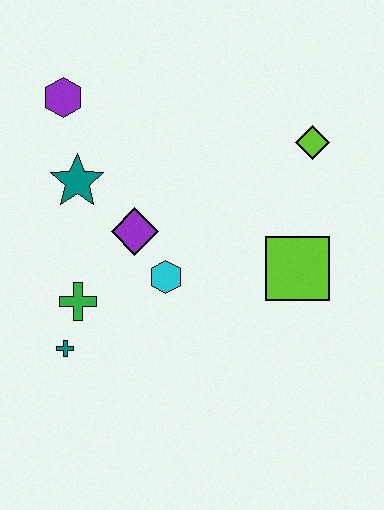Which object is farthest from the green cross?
The lime diamond is farthest from the green cross.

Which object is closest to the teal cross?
The green cross is closest to the teal cross.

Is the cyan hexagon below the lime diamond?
Yes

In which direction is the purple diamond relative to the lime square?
The purple diamond is to the left of the lime square.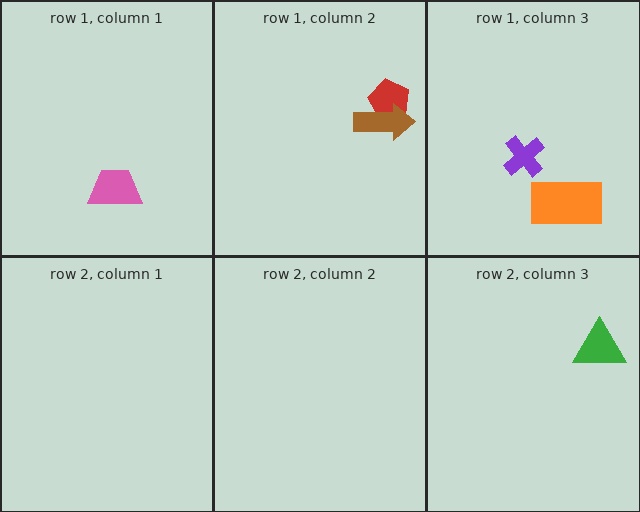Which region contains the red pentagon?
The row 1, column 2 region.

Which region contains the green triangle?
The row 2, column 3 region.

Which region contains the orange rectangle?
The row 1, column 3 region.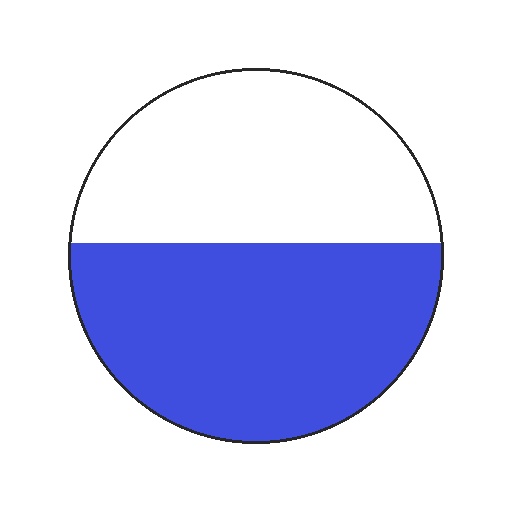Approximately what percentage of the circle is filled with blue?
Approximately 55%.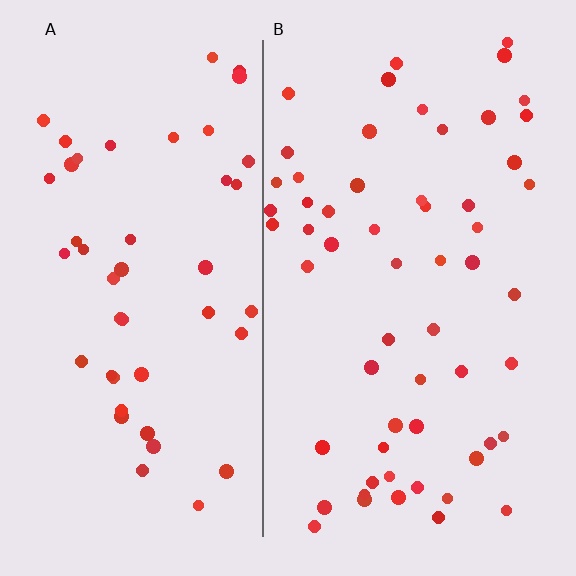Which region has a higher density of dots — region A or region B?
B (the right).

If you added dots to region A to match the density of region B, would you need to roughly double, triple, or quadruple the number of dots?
Approximately double.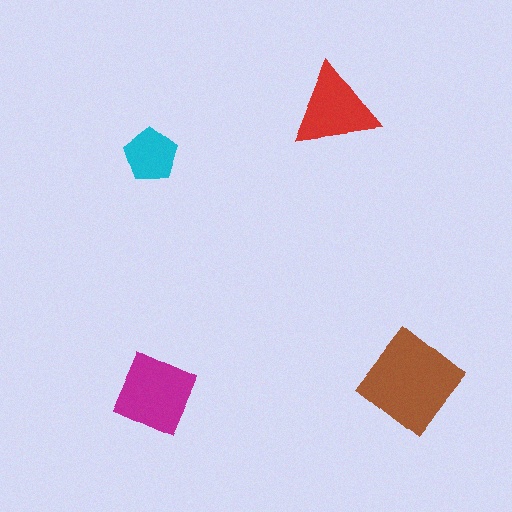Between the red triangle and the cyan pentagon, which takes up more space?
The red triangle.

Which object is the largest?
The brown diamond.